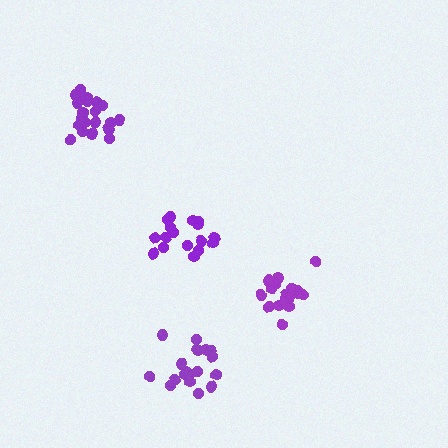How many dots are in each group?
Group 1: 21 dots, Group 2: 17 dots, Group 3: 19 dots, Group 4: 19 dots (76 total).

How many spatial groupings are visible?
There are 4 spatial groupings.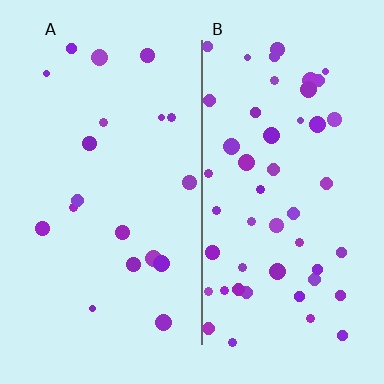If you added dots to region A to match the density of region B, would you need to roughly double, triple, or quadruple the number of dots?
Approximately triple.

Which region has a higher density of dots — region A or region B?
B (the right).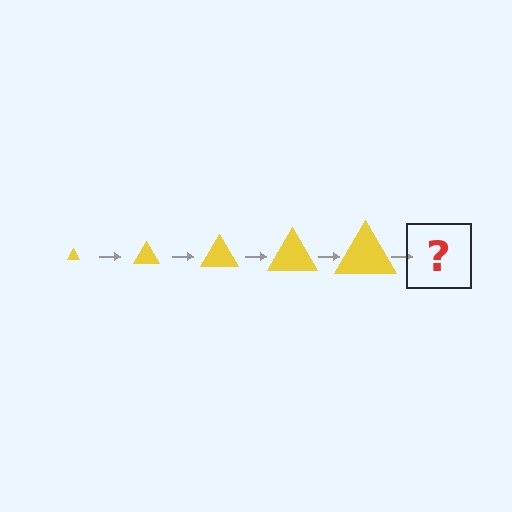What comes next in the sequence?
The next element should be a yellow triangle, larger than the previous one.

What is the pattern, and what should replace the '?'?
The pattern is that the triangle gets progressively larger each step. The '?' should be a yellow triangle, larger than the previous one.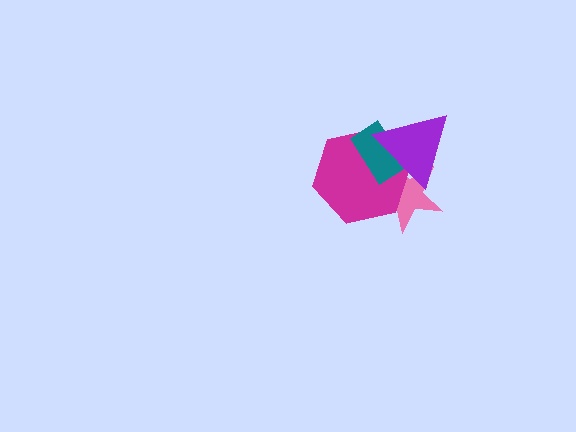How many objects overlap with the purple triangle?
3 objects overlap with the purple triangle.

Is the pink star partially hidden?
Yes, it is partially covered by another shape.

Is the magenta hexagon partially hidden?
Yes, it is partially covered by another shape.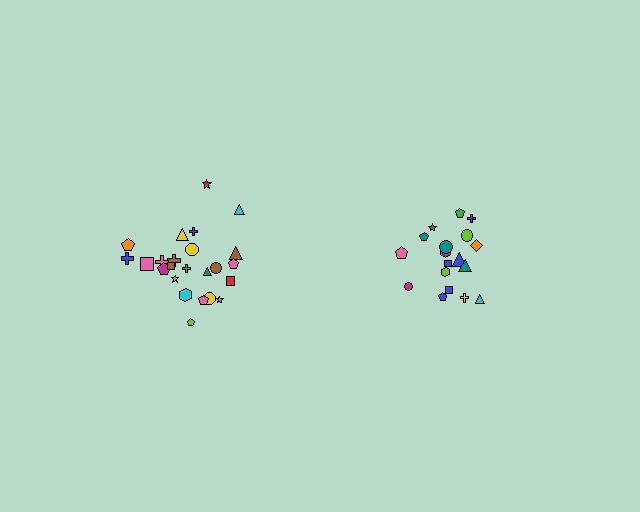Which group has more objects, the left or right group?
The left group.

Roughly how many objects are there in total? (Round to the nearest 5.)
Roughly 45 objects in total.